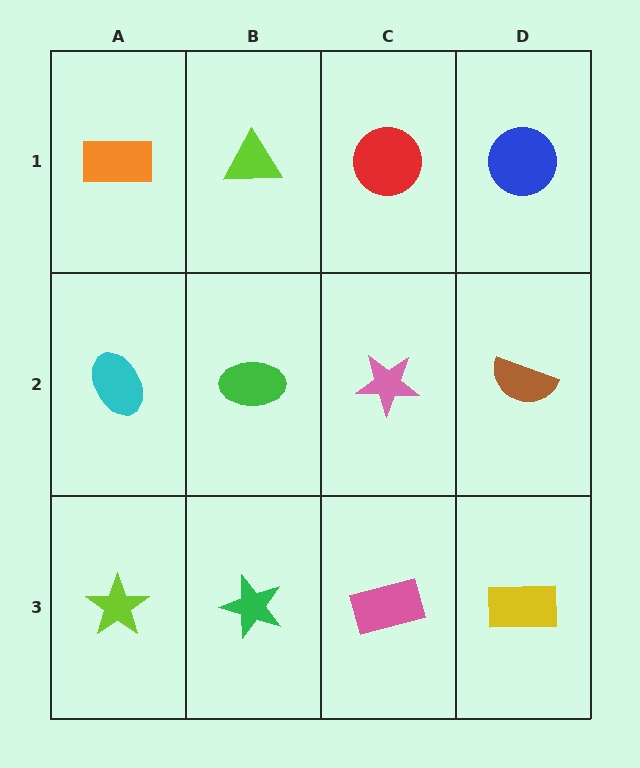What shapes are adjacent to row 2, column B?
A lime triangle (row 1, column B), a green star (row 3, column B), a cyan ellipse (row 2, column A), a pink star (row 2, column C).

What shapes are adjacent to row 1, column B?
A green ellipse (row 2, column B), an orange rectangle (row 1, column A), a red circle (row 1, column C).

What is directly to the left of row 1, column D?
A red circle.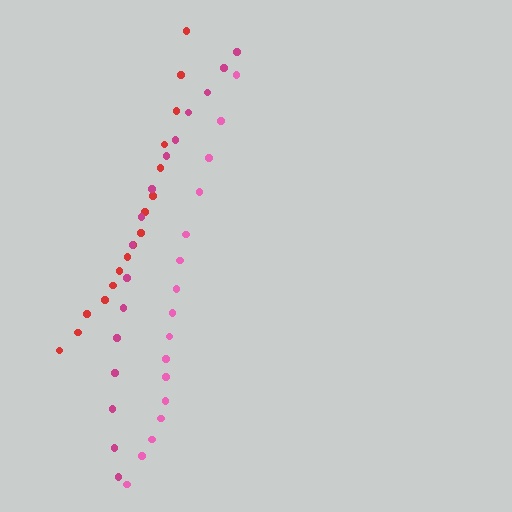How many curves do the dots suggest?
There are 3 distinct paths.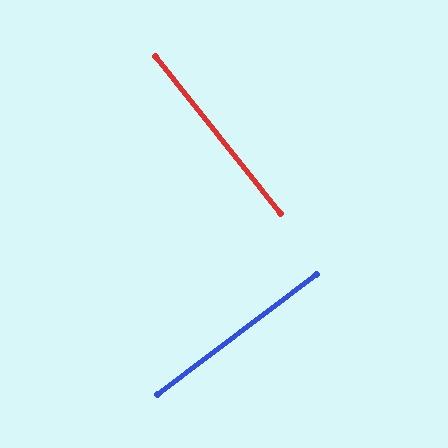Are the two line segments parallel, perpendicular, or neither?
Perpendicular — they meet at approximately 88°.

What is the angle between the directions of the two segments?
Approximately 88 degrees.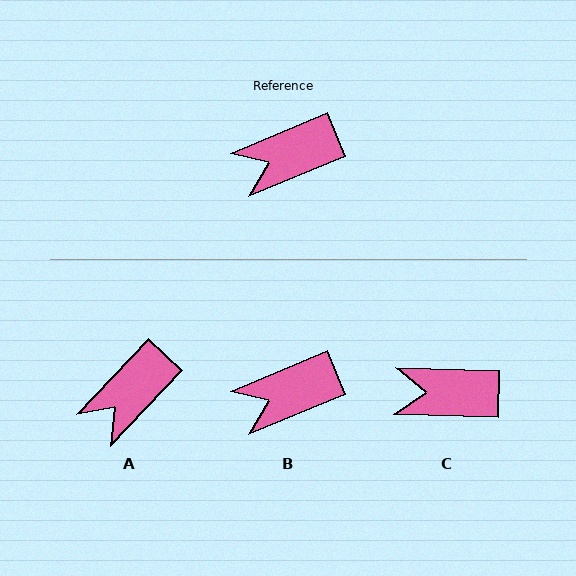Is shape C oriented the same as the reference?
No, it is off by about 25 degrees.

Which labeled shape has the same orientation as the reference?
B.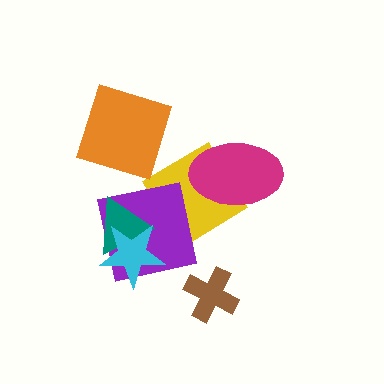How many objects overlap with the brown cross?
0 objects overlap with the brown cross.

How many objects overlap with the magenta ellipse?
1 object overlaps with the magenta ellipse.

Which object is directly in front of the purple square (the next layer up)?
The teal triangle is directly in front of the purple square.